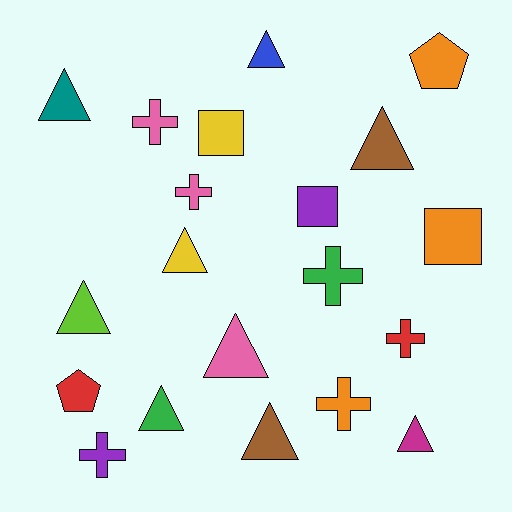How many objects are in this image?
There are 20 objects.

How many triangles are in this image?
There are 9 triangles.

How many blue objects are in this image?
There is 1 blue object.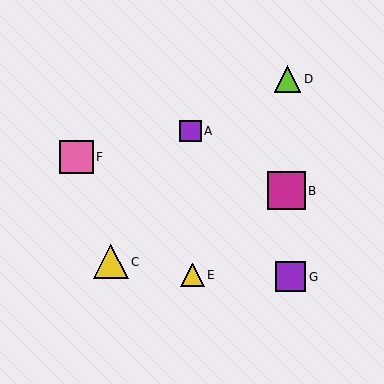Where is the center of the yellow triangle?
The center of the yellow triangle is at (111, 262).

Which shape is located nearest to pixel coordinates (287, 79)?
The lime triangle (labeled D) at (288, 79) is nearest to that location.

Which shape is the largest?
The magenta square (labeled B) is the largest.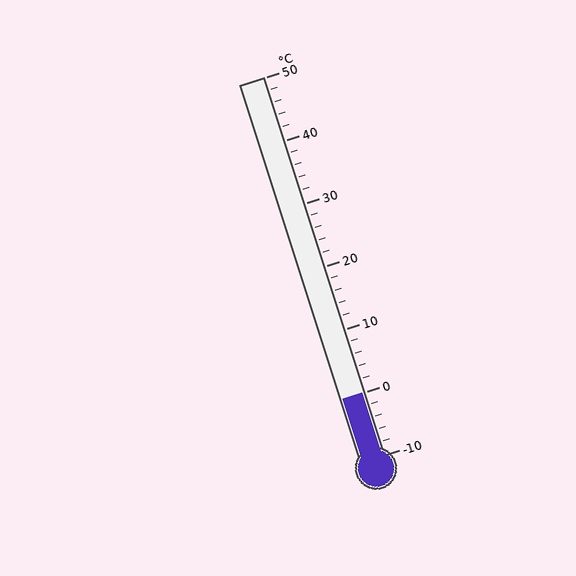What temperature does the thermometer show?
The thermometer shows approximately 0°C.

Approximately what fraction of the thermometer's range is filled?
The thermometer is filled to approximately 15% of its range.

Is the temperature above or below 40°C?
The temperature is below 40°C.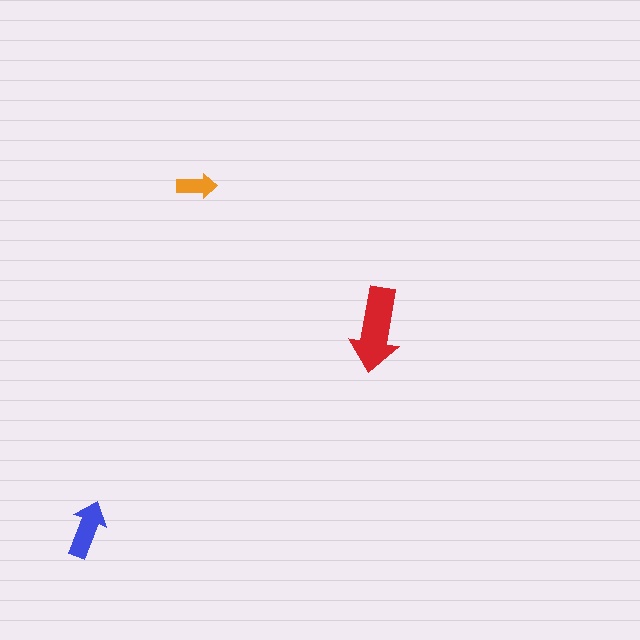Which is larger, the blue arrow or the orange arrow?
The blue one.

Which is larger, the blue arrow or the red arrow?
The red one.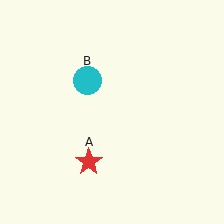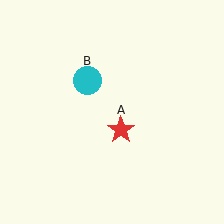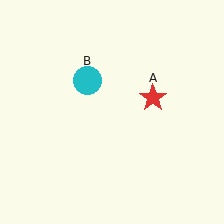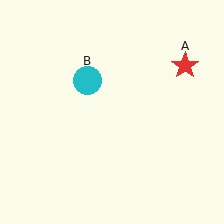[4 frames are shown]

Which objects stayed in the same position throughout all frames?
Cyan circle (object B) remained stationary.